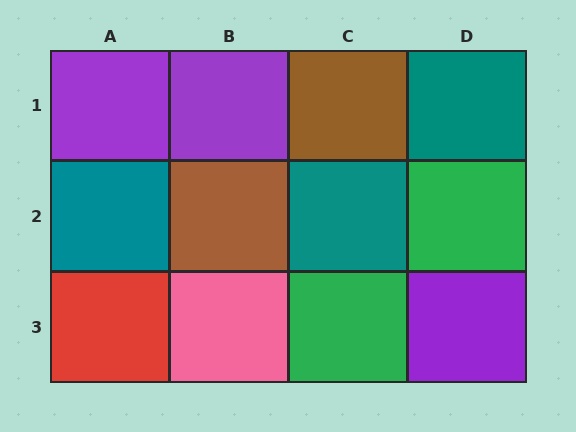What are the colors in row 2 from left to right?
Teal, brown, teal, green.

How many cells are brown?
2 cells are brown.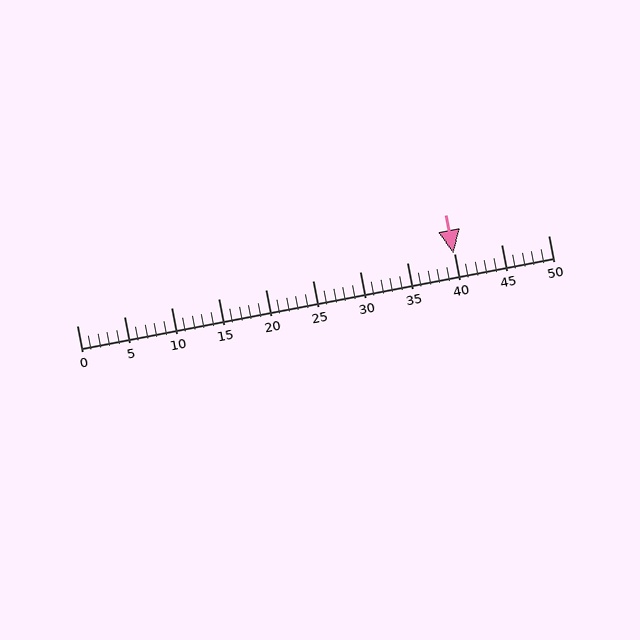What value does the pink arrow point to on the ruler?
The pink arrow points to approximately 40.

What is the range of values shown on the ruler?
The ruler shows values from 0 to 50.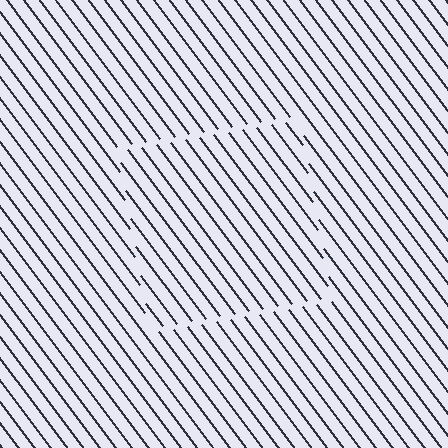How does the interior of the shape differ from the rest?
The interior of the shape contains the same grating, shifted by half a period — the contour is defined by the phase discontinuity where line-ends from the inner and outer gratings abut.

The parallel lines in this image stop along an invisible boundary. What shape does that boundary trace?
An illusory square. The interior of the shape contains the same grating, shifted by half a period — the contour is defined by the phase discontinuity where line-ends from the inner and outer gratings abut.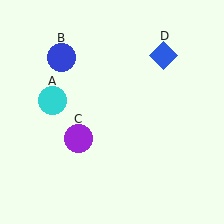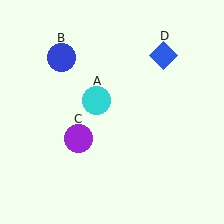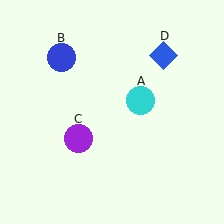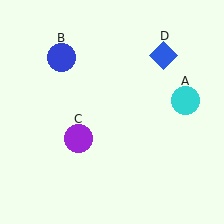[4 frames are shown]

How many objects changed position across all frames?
1 object changed position: cyan circle (object A).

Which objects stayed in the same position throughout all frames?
Blue circle (object B) and purple circle (object C) and blue diamond (object D) remained stationary.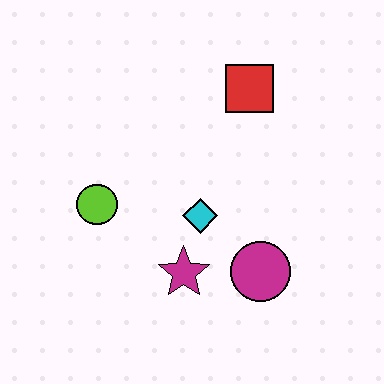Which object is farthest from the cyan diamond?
The red square is farthest from the cyan diamond.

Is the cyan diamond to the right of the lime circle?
Yes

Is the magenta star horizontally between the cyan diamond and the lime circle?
Yes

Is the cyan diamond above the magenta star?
Yes